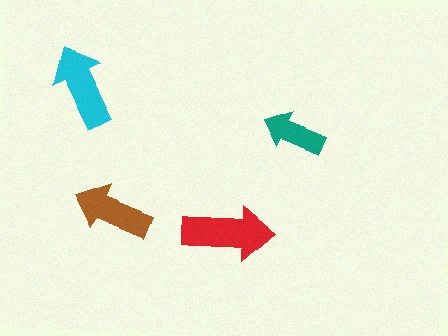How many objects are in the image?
There are 4 objects in the image.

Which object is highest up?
The cyan arrow is topmost.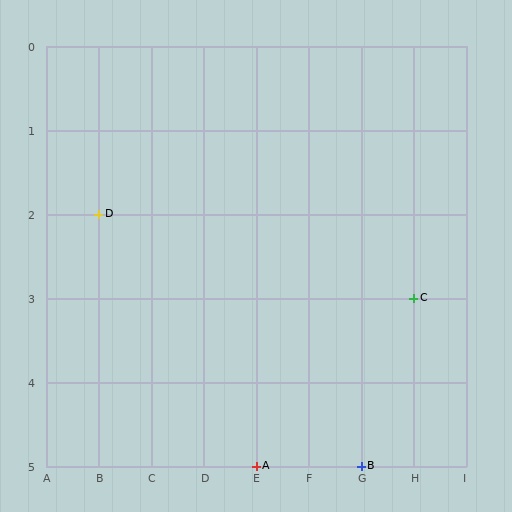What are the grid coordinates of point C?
Point C is at grid coordinates (H, 3).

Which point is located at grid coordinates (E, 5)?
Point A is at (E, 5).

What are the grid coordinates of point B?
Point B is at grid coordinates (G, 5).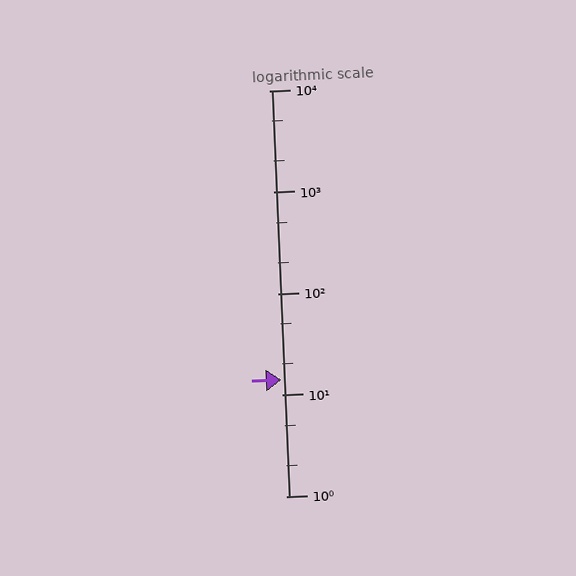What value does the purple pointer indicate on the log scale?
The pointer indicates approximately 14.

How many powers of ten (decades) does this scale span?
The scale spans 4 decades, from 1 to 10000.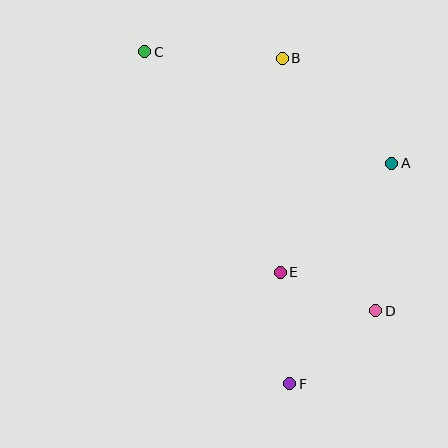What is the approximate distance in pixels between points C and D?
The distance between C and D is approximately 347 pixels.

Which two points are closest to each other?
Points D and E are closest to each other.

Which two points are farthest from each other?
Points C and F are farthest from each other.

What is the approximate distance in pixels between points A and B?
The distance between A and B is approximately 152 pixels.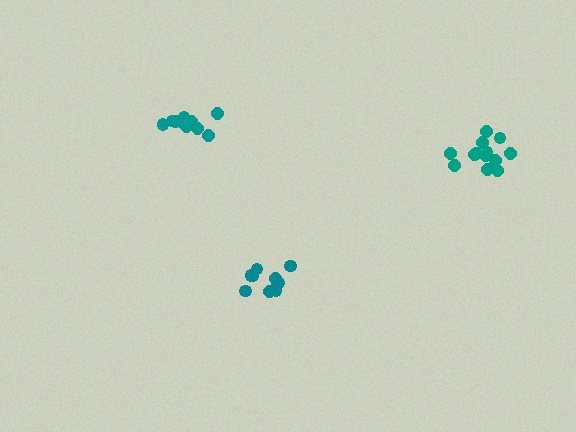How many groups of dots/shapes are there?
There are 3 groups.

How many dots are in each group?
Group 1: 13 dots, Group 2: 10 dots, Group 3: 12 dots (35 total).